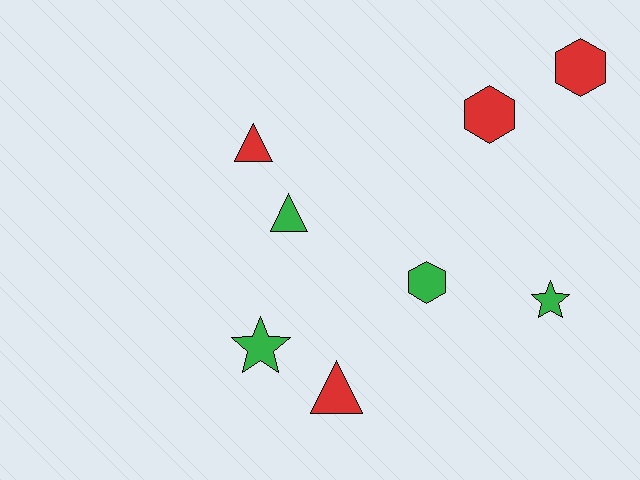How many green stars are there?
There are 2 green stars.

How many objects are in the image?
There are 8 objects.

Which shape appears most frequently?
Hexagon, with 3 objects.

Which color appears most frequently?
Green, with 4 objects.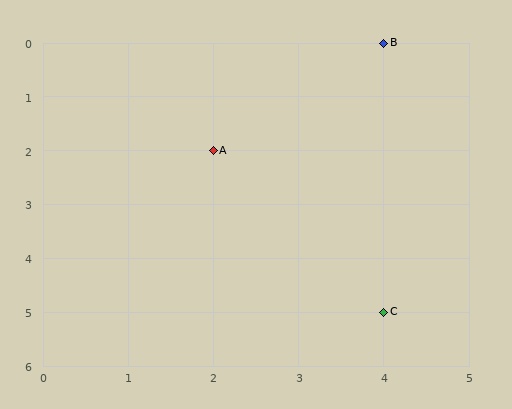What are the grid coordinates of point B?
Point B is at grid coordinates (4, 0).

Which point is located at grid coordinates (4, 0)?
Point B is at (4, 0).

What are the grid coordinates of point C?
Point C is at grid coordinates (4, 5).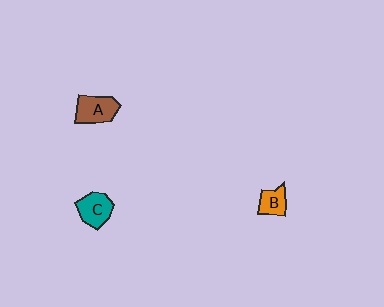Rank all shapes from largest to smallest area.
From largest to smallest: A (brown), C (teal), B (orange).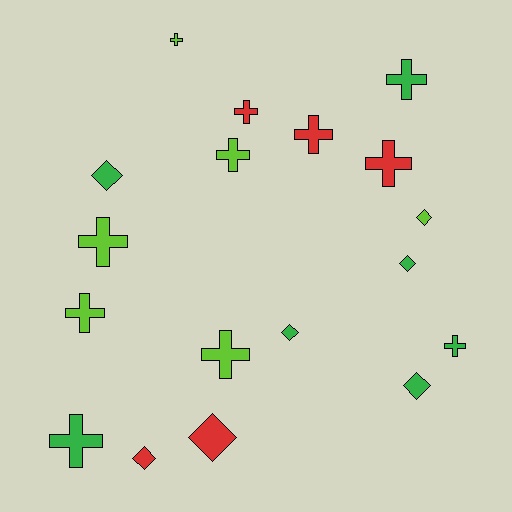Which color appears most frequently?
Green, with 7 objects.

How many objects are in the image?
There are 18 objects.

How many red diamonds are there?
There are 2 red diamonds.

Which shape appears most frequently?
Cross, with 11 objects.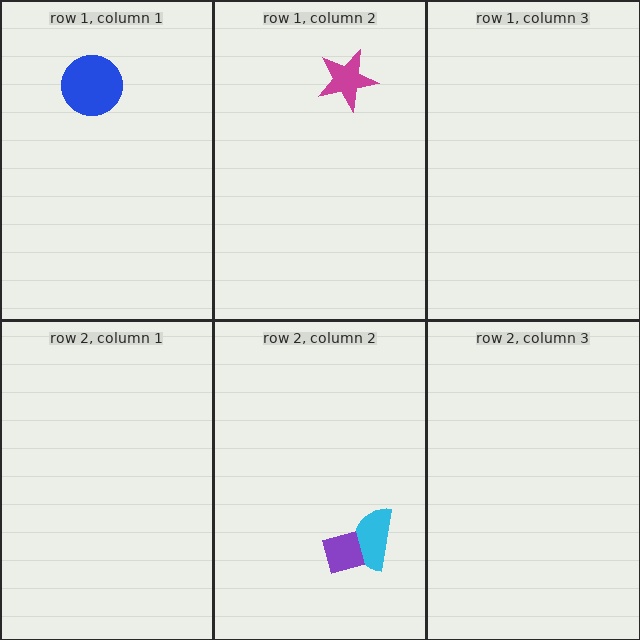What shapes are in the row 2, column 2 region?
The cyan semicircle, the purple square.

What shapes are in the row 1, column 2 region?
The magenta star.